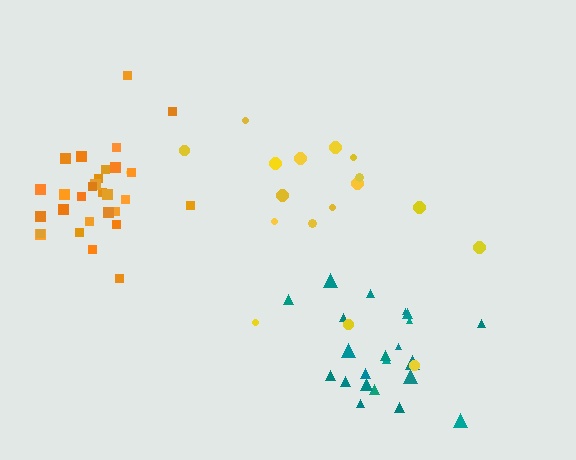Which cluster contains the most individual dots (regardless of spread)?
Orange (29).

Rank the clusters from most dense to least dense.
orange, teal, yellow.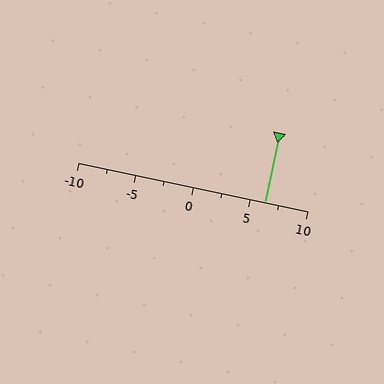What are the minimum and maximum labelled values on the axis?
The axis runs from -10 to 10.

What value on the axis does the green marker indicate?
The marker indicates approximately 6.2.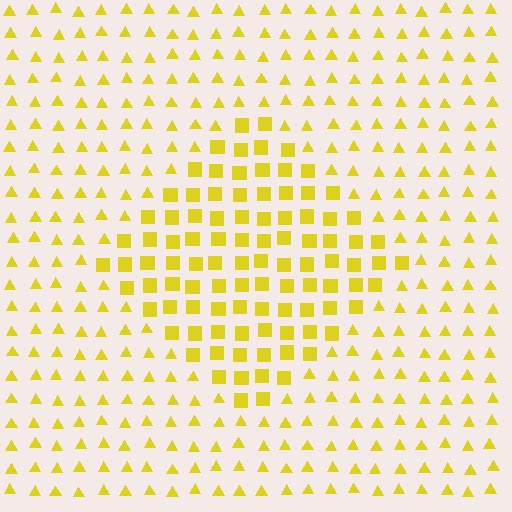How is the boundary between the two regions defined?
The boundary is defined by a change in element shape: squares inside vs. triangles outside. All elements share the same color and spacing.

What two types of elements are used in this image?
The image uses squares inside the diamond region and triangles outside it.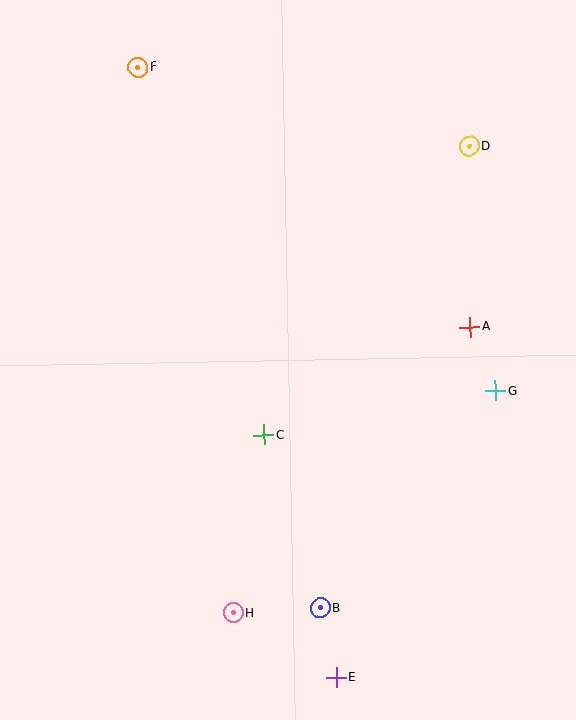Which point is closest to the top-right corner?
Point D is closest to the top-right corner.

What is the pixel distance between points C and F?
The distance between C and F is 389 pixels.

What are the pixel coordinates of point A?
Point A is at (470, 327).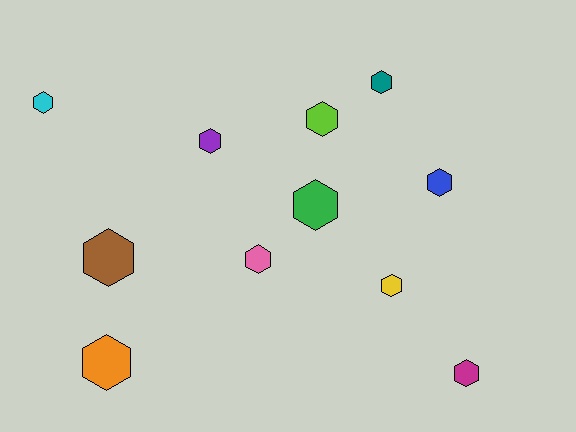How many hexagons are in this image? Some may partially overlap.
There are 11 hexagons.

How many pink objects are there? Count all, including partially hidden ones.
There is 1 pink object.